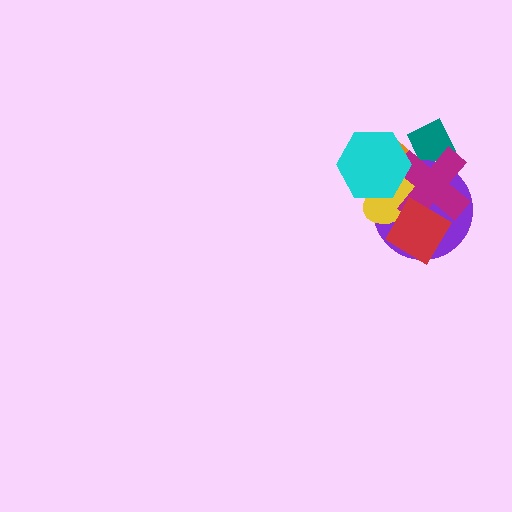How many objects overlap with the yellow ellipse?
5 objects overlap with the yellow ellipse.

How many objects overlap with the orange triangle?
5 objects overlap with the orange triangle.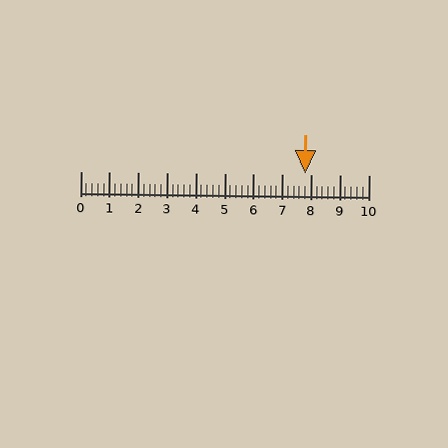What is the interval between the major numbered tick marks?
The major tick marks are spaced 1 units apart.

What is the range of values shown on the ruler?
The ruler shows values from 0 to 10.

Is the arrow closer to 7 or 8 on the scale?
The arrow is closer to 8.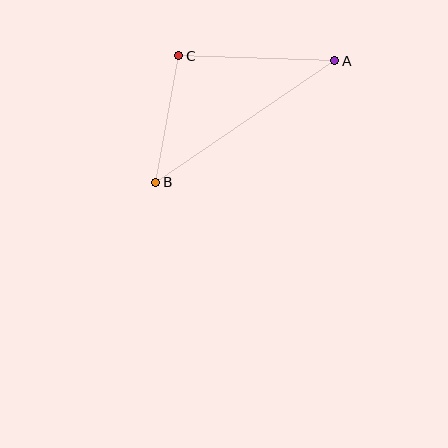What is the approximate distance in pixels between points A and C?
The distance between A and C is approximately 156 pixels.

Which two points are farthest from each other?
Points A and B are farthest from each other.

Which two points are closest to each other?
Points B and C are closest to each other.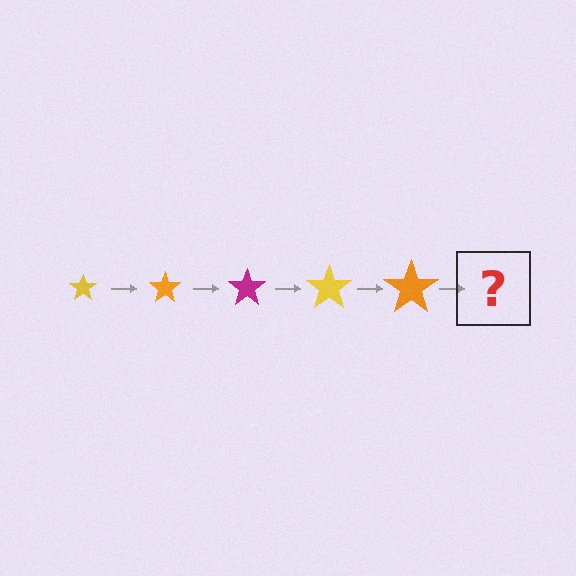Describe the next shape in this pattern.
It should be a magenta star, larger than the previous one.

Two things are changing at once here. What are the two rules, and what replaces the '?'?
The two rules are that the star grows larger each step and the color cycles through yellow, orange, and magenta. The '?' should be a magenta star, larger than the previous one.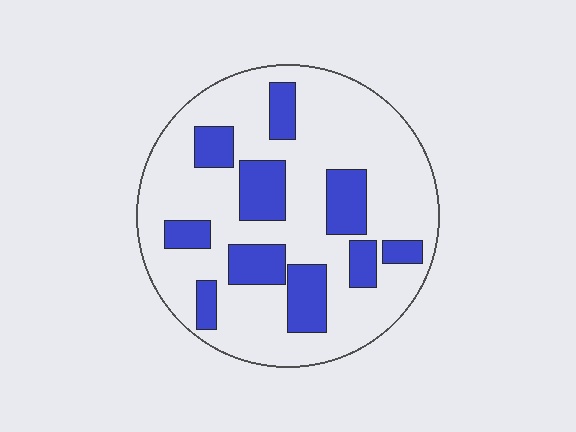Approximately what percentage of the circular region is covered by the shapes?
Approximately 25%.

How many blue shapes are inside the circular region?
10.